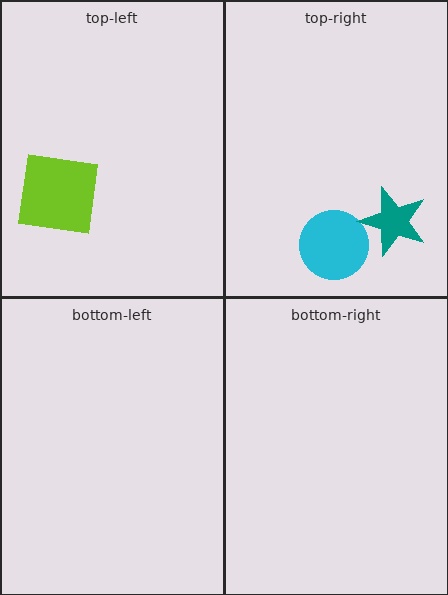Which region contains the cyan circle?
The top-right region.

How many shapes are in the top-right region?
2.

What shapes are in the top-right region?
The cyan circle, the teal star.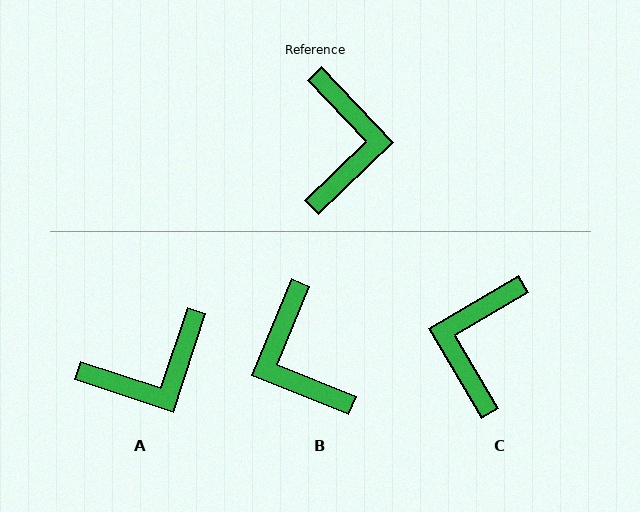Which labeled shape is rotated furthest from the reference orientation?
C, about 167 degrees away.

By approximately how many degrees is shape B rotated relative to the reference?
Approximately 156 degrees clockwise.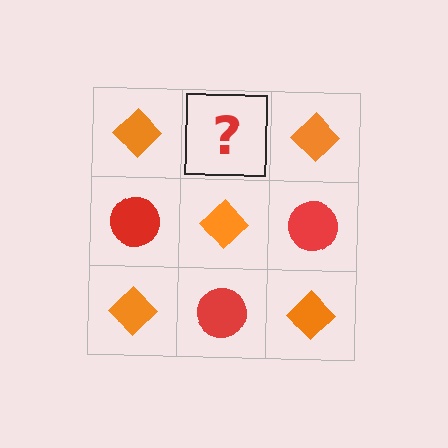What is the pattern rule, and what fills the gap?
The rule is that it alternates orange diamond and red circle in a checkerboard pattern. The gap should be filled with a red circle.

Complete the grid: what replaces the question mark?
The question mark should be replaced with a red circle.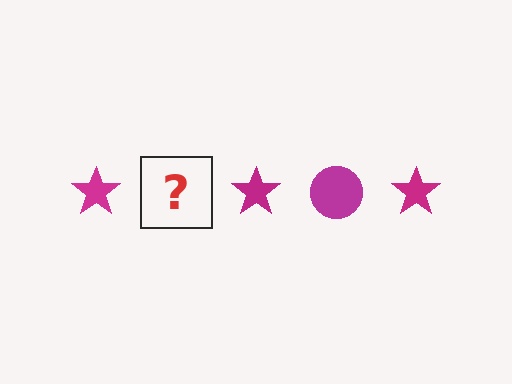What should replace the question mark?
The question mark should be replaced with a magenta circle.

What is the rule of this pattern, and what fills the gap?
The rule is that the pattern cycles through star, circle shapes in magenta. The gap should be filled with a magenta circle.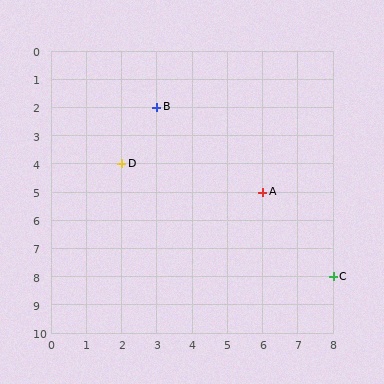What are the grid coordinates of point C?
Point C is at grid coordinates (8, 8).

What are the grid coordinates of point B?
Point B is at grid coordinates (3, 2).